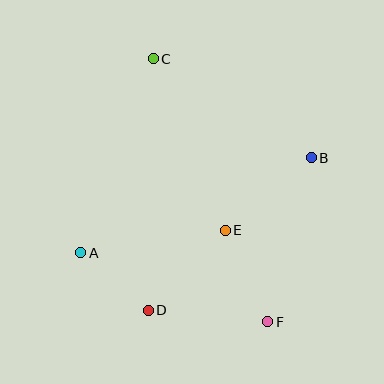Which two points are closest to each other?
Points A and D are closest to each other.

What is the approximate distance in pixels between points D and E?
The distance between D and E is approximately 111 pixels.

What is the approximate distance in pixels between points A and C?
The distance between A and C is approximately 207 pixels.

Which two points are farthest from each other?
Points C and F are farthest from each other.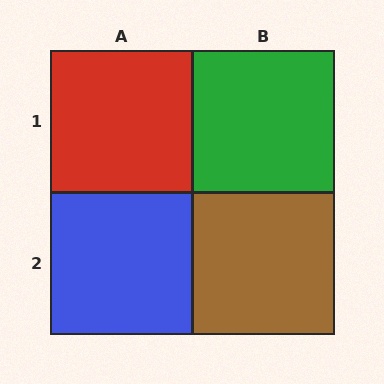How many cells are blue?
1 cell is blue.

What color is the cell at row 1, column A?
Red.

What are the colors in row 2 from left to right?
Blue, brown.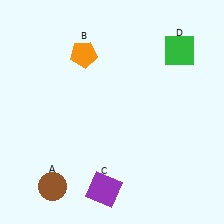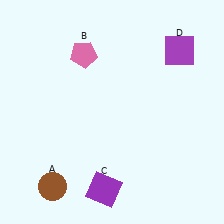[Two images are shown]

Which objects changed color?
B changed from orange to pink. D changed from green to purple.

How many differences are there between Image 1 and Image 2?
There are 2 differences between the two images.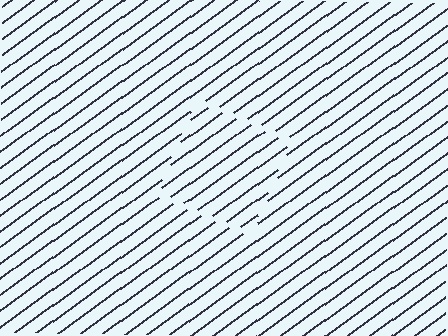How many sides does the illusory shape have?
4 sides — the line-ends trace a square.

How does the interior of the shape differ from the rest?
The interior of the shape contains the same grating, shifted by half a period — the contour is defined by the phase discontinuity where line-ends from the inner and outer gratings abut.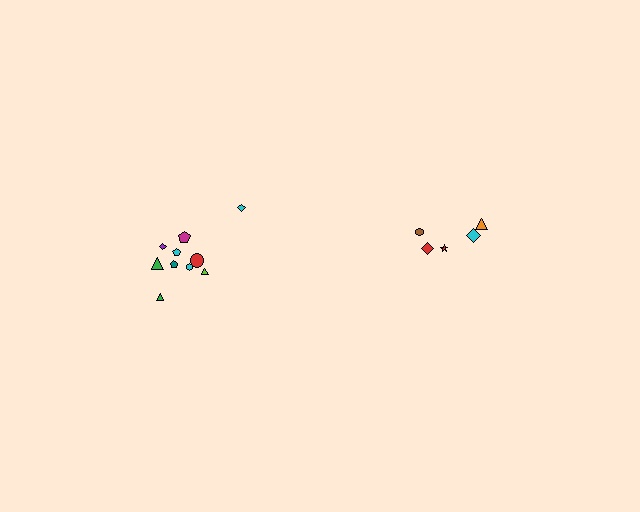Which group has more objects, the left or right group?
The left group.